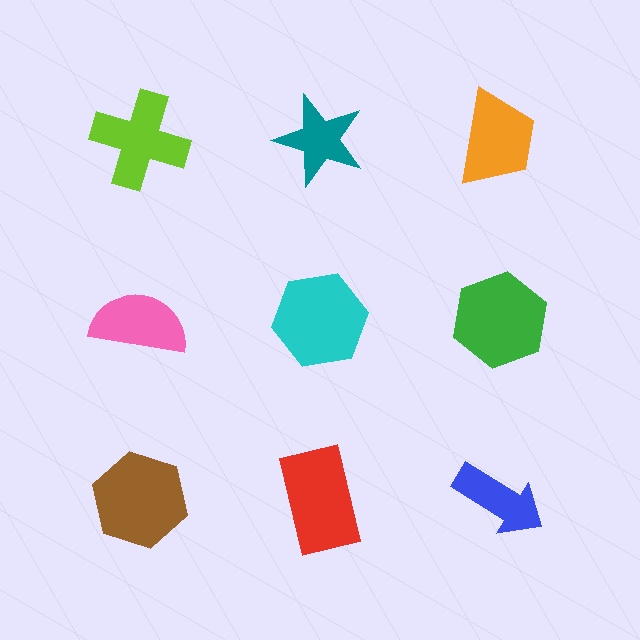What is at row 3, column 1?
A brown hexagon.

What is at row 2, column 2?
A cyan hexagon.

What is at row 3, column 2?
A red rectangle.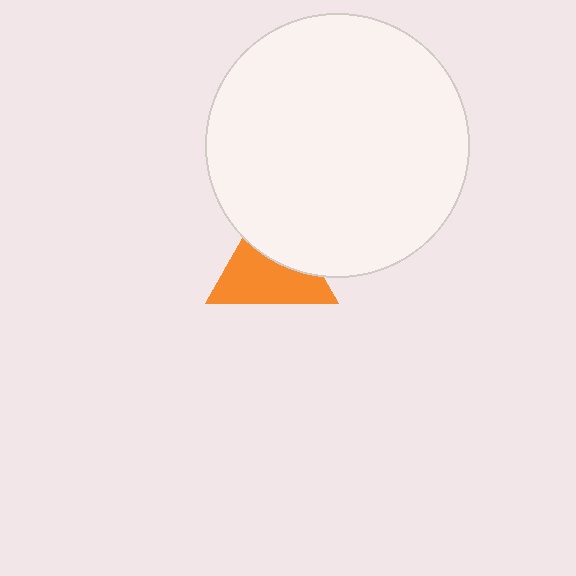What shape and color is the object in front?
The object in front is a white circle.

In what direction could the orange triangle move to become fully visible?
The orange triangle could move down. That would shift it out from behind the white circle entirely.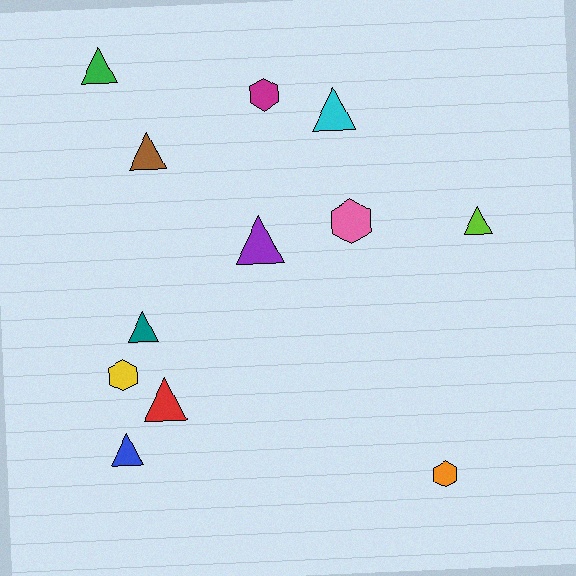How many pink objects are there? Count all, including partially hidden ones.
There is 1 pink object.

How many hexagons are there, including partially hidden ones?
There are 4 hexagons.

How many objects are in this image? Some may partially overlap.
There are 12 objects.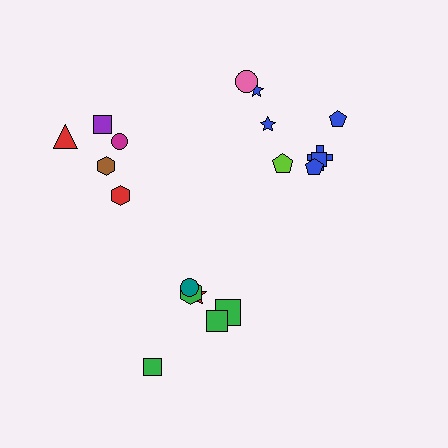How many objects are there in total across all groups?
There are 19 objects.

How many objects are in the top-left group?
There are 5 objects.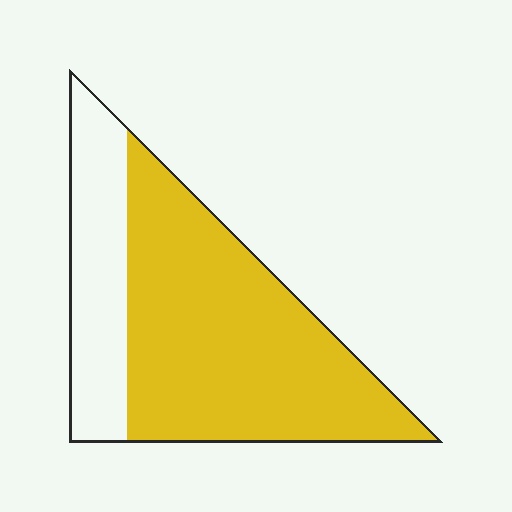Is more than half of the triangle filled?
Yes.